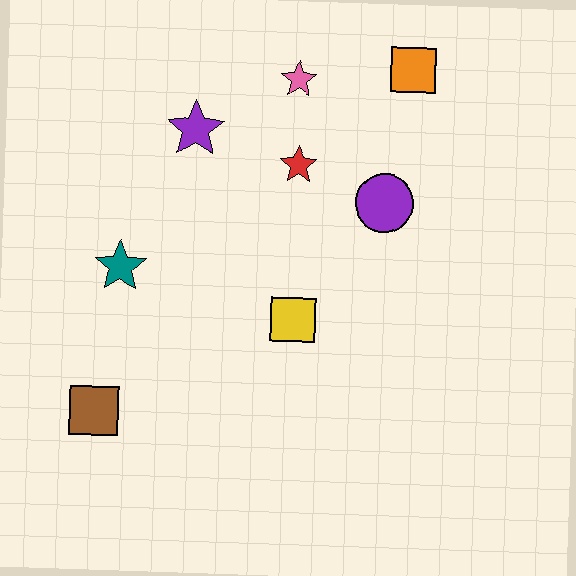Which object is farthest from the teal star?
The orange square is farthest from the teal star.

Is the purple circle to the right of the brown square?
Yes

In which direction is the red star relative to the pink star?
The red star is below the pink star.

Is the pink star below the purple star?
No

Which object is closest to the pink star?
The red star is closest to the pink star.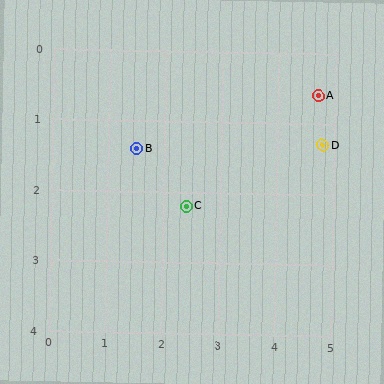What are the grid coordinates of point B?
Point B is at approximately (1.5, 1.4).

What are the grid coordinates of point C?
Point C is at approximately (2.4, 2.2).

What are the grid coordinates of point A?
Point A is at approximately (4.7, 0.6).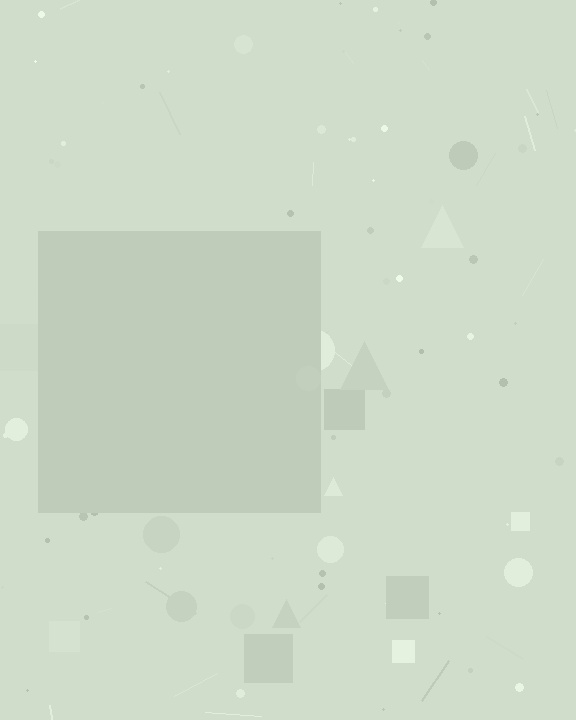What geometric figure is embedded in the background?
A square is embedded in the background.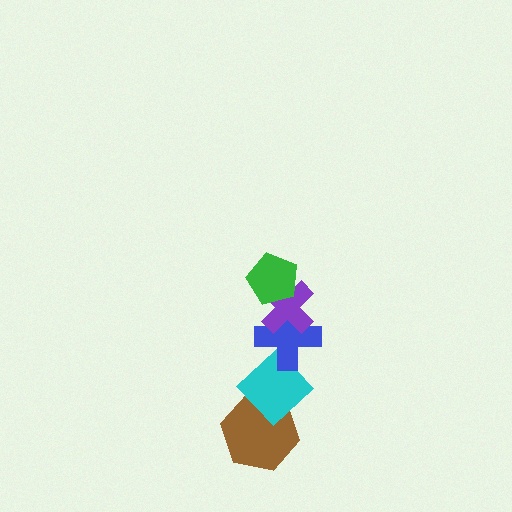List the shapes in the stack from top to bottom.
From top to bottom: the green pentagon, the purple cross, the blue cross, the cyan diamond, the brown hexagon.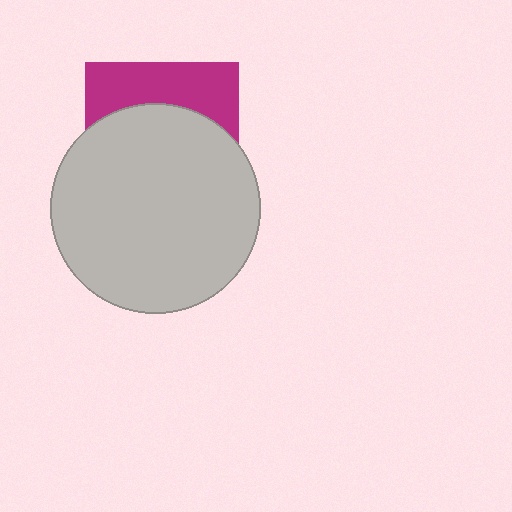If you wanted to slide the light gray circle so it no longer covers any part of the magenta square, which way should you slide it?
Slide it down — that is the most direct way to separate the two shapes.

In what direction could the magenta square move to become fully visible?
The magenta square could move up. That would shift it out from behind the light gray circle entirely.